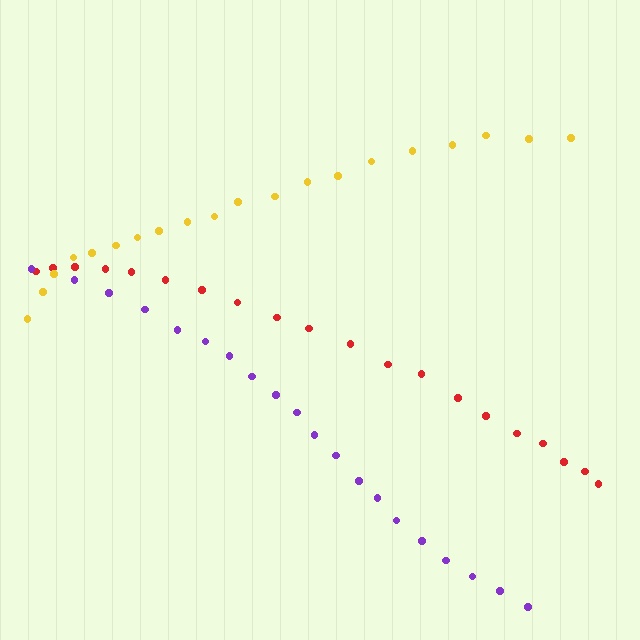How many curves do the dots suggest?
There are 3 distinct paths.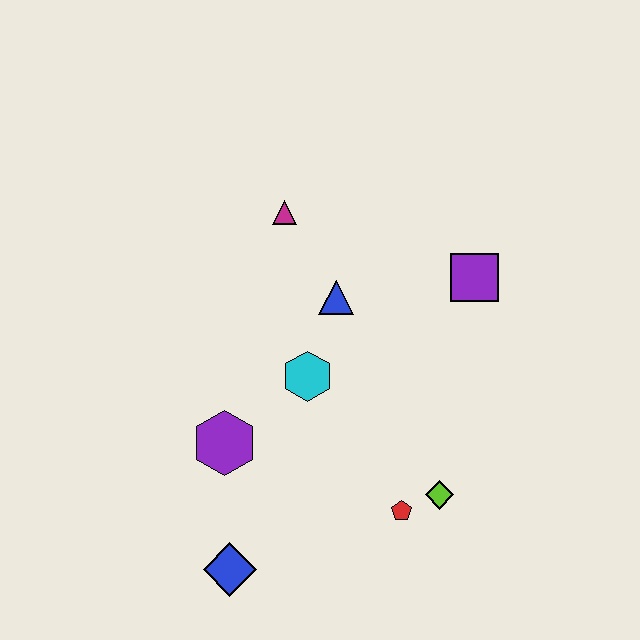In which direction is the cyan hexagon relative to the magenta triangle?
The cyan hexagon is below the magenta triangle.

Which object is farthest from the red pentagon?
The magenta triangle is farthest from the red pentagon.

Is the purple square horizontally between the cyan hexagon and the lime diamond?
No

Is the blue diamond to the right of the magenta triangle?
No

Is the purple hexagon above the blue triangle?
No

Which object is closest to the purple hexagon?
The cyan hexagon is closest to the purple hexagon.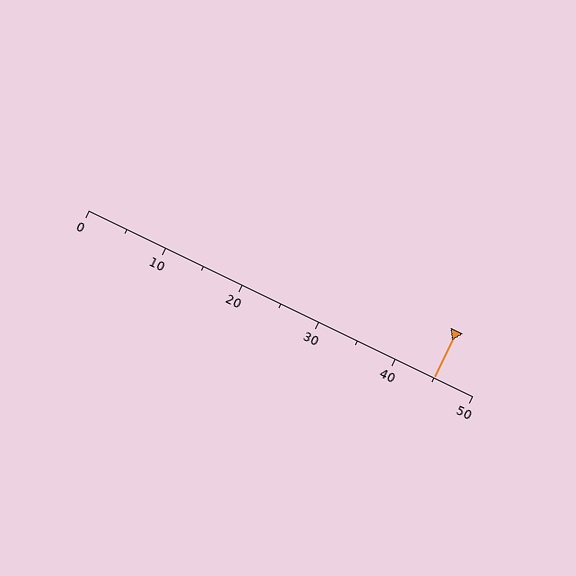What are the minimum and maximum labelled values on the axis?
The axis runs from 0 to 50.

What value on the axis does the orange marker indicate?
The marker indicates approximately 45.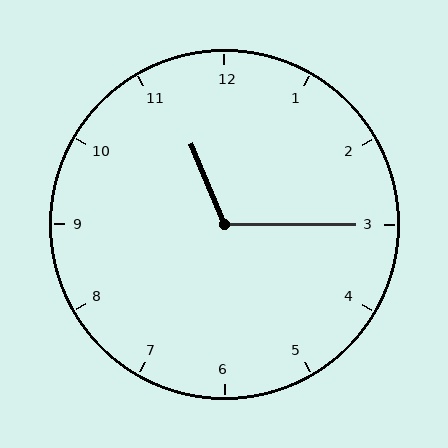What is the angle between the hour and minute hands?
Approximately 112 degrees.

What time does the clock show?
11:15.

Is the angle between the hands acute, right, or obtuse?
It is obtuse.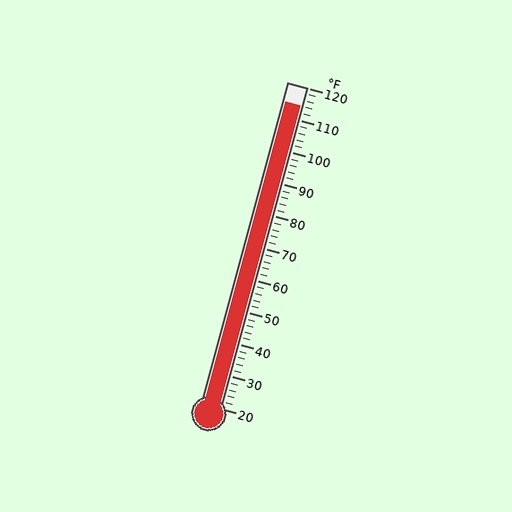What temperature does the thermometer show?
The thermometer shows approximately 114°F.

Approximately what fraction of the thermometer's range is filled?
The thermometer is filled to approximately 95% of its range.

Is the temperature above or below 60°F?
The temperature is above 60°F.